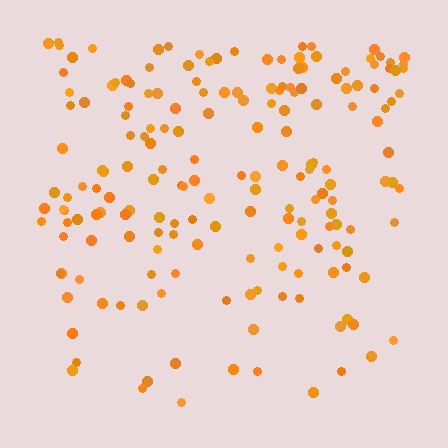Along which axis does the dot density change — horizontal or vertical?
Vertical.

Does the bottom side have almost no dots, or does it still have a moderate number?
Still a moderate number, just noticeably fewer than the top.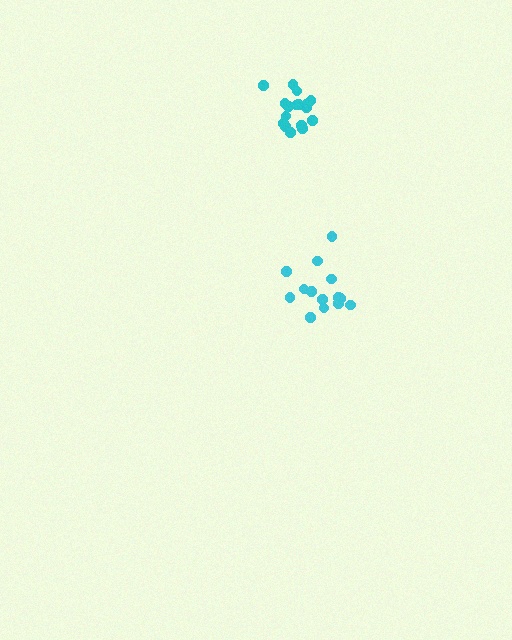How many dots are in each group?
Group 1: 17 dots, Group 2: 14 dots (31 total).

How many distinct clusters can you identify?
There are 2 distinct clusters.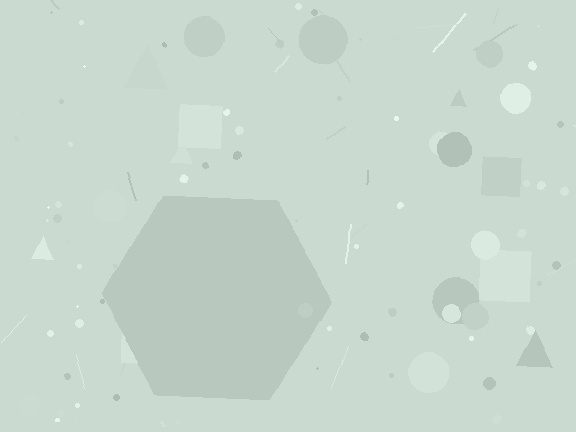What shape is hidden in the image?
A hexagon is hidden in the image.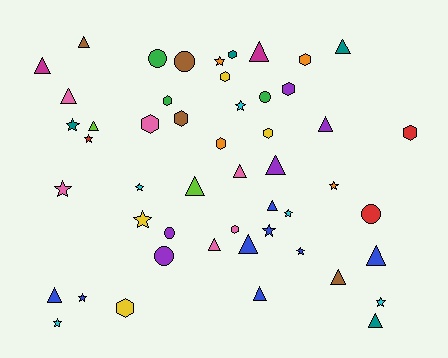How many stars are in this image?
There are 14 stars.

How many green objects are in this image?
There are 3 green objects.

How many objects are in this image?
There are 50 objects.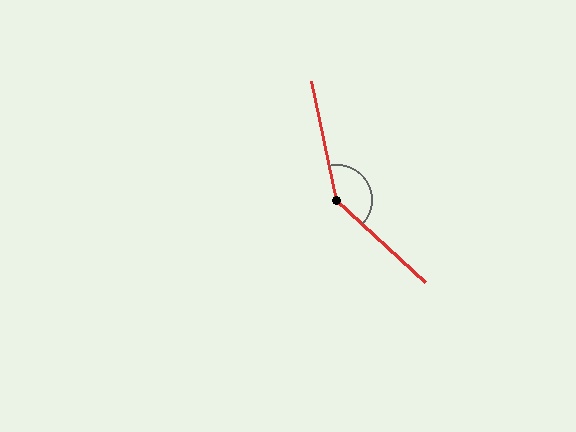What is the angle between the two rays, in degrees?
Approximately 145 degrees.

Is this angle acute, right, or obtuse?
It is obtuse.